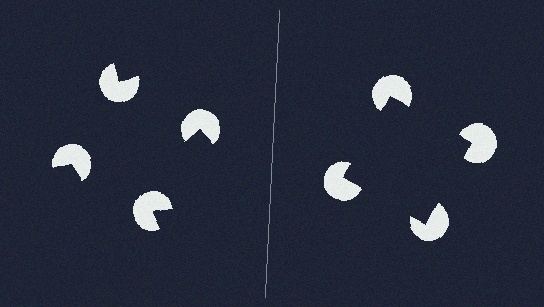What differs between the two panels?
The pac-man discs are positioned identically on both sides; only the wedge orientations differ. On the right they align to a square; on the left they are misaligned.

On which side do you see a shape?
An illusory square appears on the right side. On the left side the wedge cuts are rotated, so no coherent shape forms.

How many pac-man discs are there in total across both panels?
8 — 4 on each side.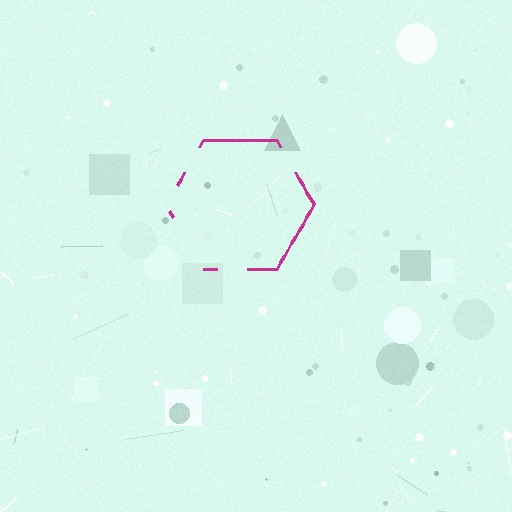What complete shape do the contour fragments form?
The contour fragments form a hexagon.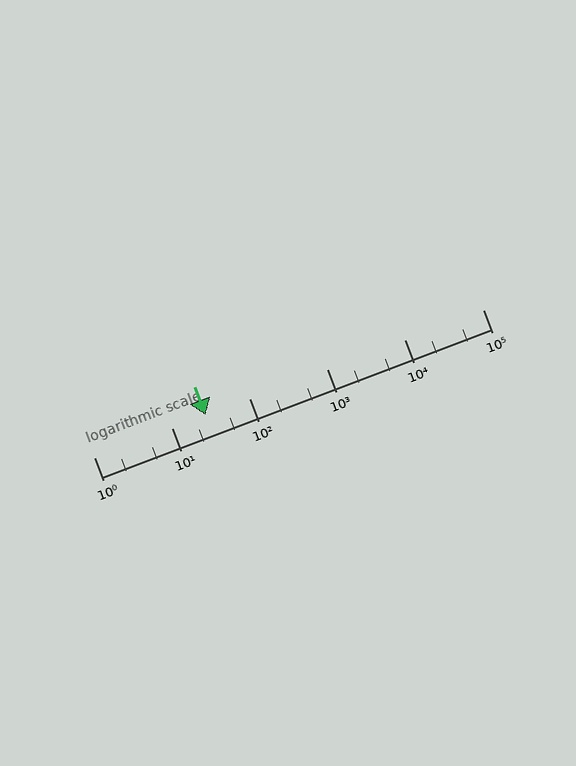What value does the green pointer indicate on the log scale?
The pointer indicates approximately 27.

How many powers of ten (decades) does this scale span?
The scale spans 5 decades, from 1 to 100000.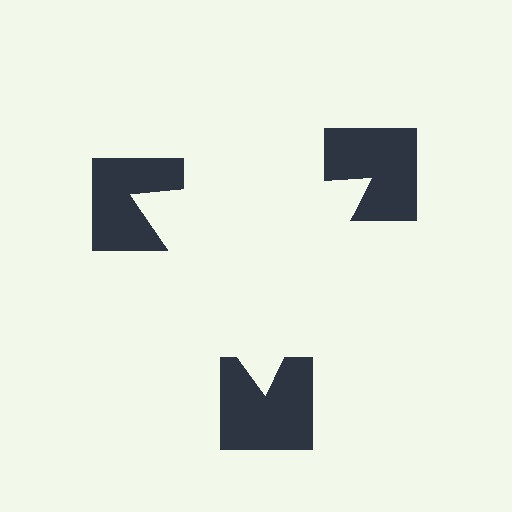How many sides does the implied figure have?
3 sides.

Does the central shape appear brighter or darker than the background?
It typically appears slightly brighter than the background, even though no actual brightness change is drawn.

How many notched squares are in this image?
There are 3 — one at each vertex of the illusory triangle.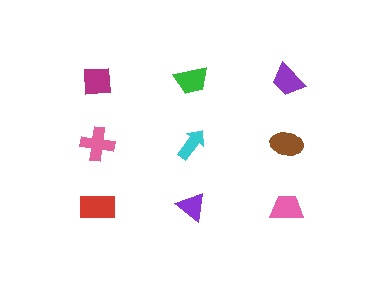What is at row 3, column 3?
A pink trapezoid.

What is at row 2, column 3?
A brown ellipse.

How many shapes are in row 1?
3 shapes.